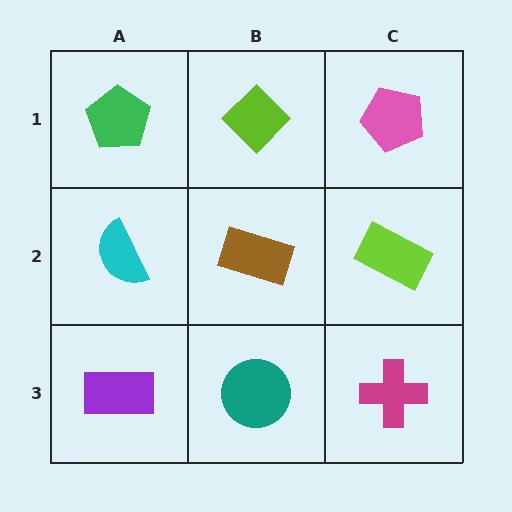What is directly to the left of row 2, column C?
A brown rectangle.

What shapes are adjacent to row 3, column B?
A brown rectangle (row 2, column B), a purple rectangle (row 3, column A), a magenta cross (row 3, column C).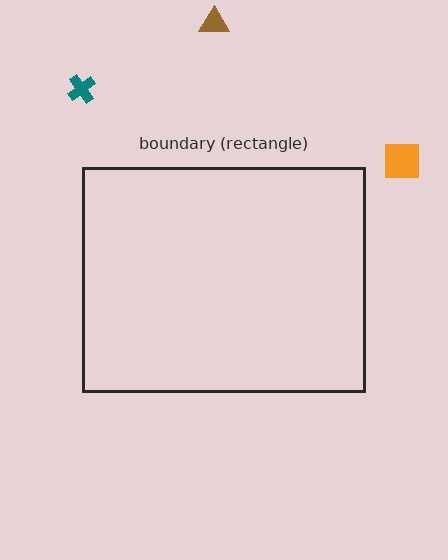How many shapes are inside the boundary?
0 inside, 3 outside.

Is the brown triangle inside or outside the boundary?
Outside.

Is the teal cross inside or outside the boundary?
Outside.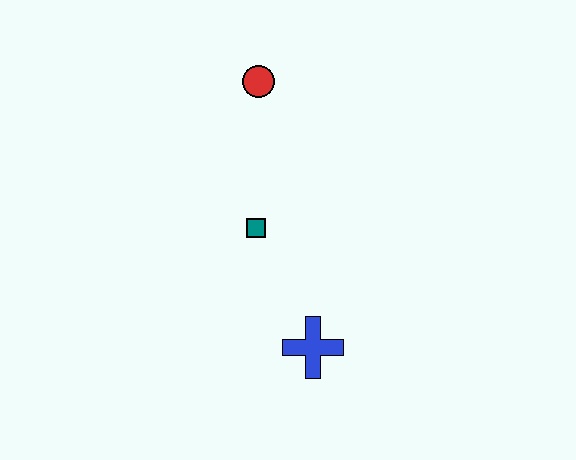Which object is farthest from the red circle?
The blue cross is farthest from the red circle.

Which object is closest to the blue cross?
The teal square is closest to the blue cross.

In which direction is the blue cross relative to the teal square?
The blue cross is below the teal square.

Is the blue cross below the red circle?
Yes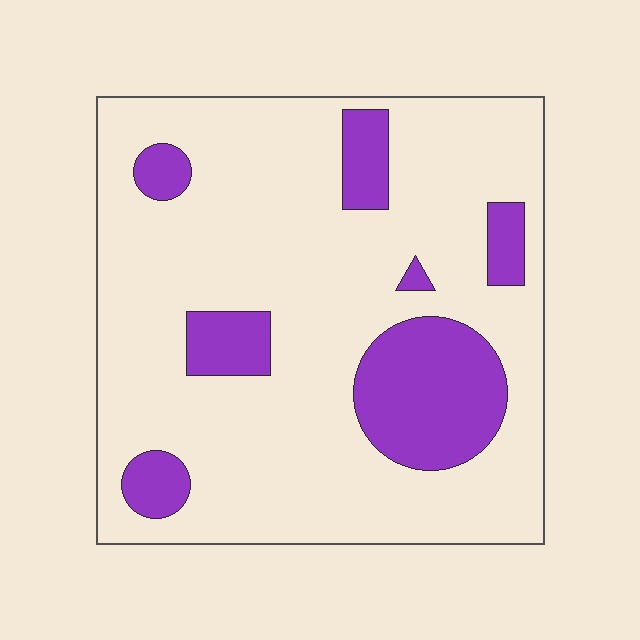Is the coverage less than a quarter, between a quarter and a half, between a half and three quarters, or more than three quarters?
Less than a quarter.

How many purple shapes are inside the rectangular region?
7.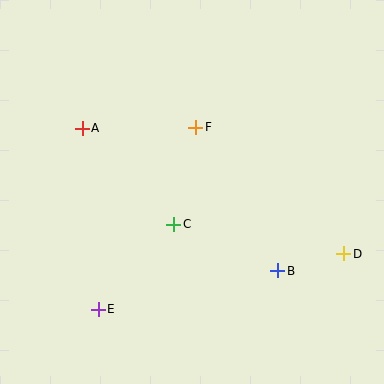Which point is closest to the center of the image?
Point C at (174, 224) is closest to the center.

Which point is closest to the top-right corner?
Point F is closest to the top-right corner.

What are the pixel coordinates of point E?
Point E is at (98, 309).